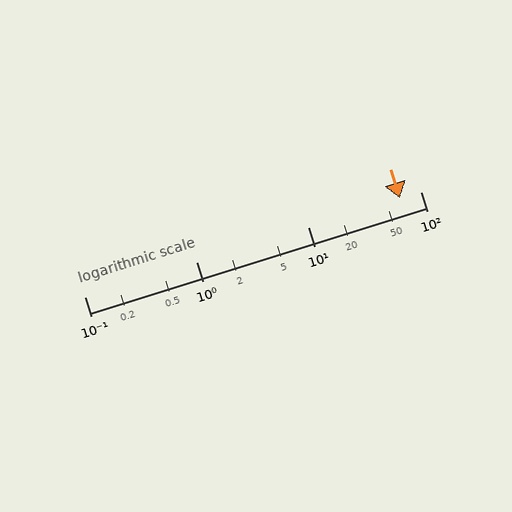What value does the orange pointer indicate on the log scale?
The pointer indicates approximately 65.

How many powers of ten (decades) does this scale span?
The scale spans 3 decades, from 0.1 to 100.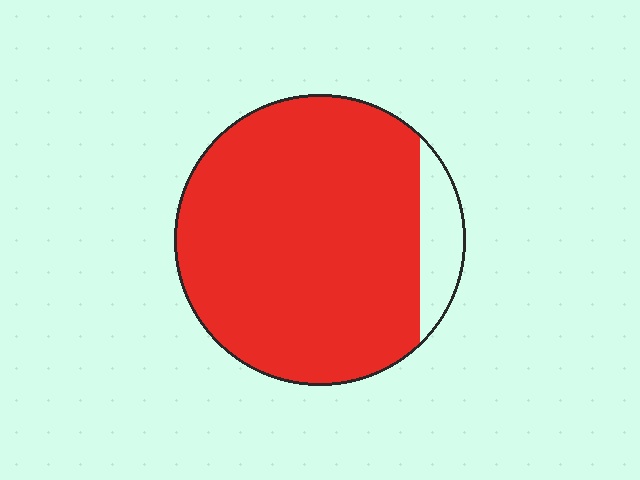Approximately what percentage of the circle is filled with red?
Approximately 90%.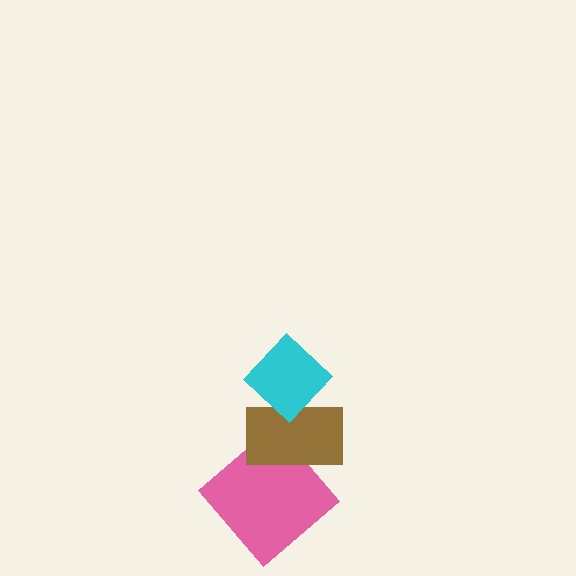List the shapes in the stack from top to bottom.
From top to bottom: the cyan diamond, the brown rectangle, the pink diamond.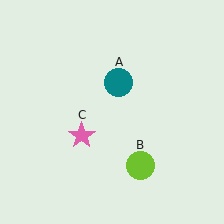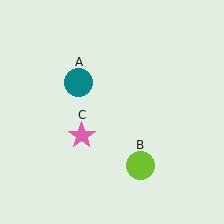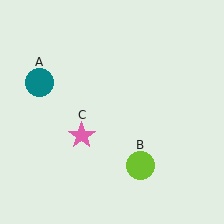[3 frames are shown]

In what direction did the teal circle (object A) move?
The teal circle (object A) moved left.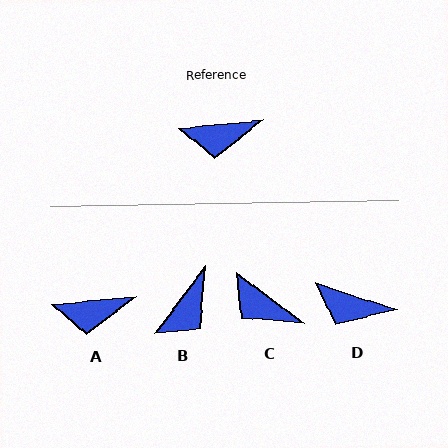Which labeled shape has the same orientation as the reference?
A.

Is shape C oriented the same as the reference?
No, it is off by about 43 degrees.